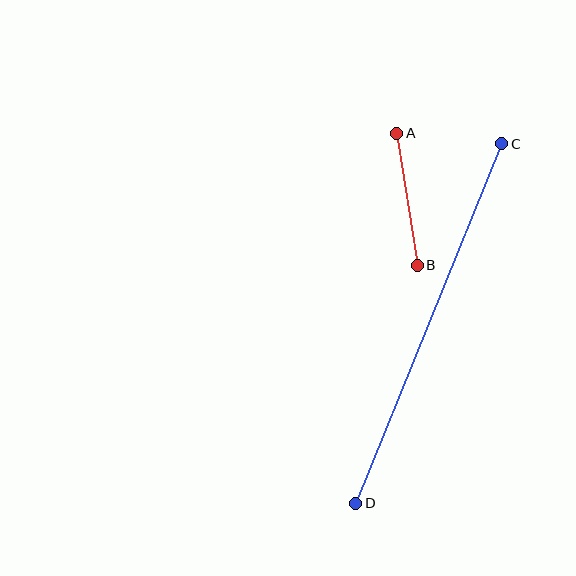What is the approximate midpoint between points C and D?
The midpoint is at approximately (429, 324) pixels.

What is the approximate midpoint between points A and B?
The midpoint is at approximately (407, 199) pixels.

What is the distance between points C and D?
The distance is approximately 388 pixels.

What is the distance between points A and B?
The distance is approximately 133 pixels.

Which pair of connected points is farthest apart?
Points C and D are farthest apart.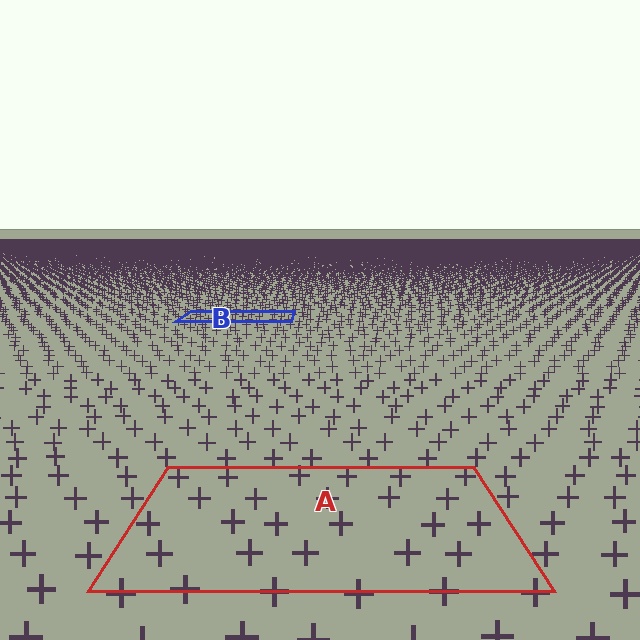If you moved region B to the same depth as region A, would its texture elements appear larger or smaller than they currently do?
They would appear larger. At a closer depth, the same texture elements are projected at a bigger on-screen size.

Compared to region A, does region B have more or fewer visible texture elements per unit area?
Region B has more texture elements per unit area — they are packed more densely because it is farther away.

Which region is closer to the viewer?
Region A is closer. The texture elements there are larger and more spread out.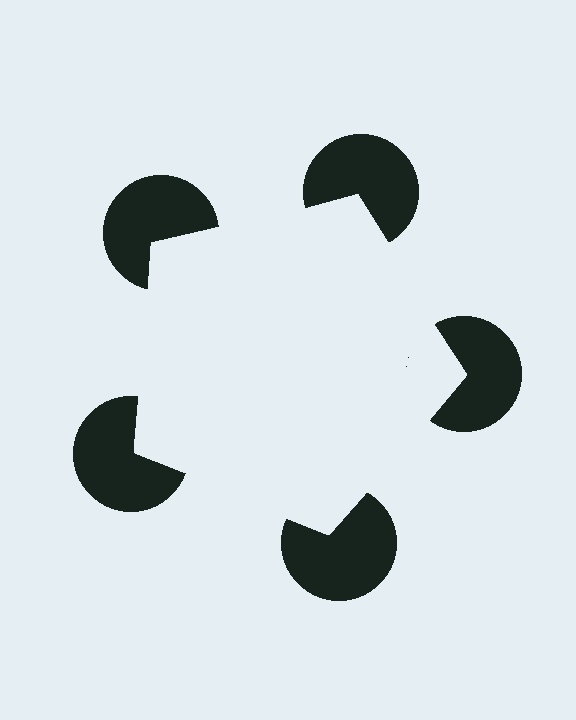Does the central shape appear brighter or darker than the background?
It typically appears slightly brighter than the background, even though no actual brightness change is drawn.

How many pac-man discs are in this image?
There are 5 — one at each vertex of the illusory pentagon.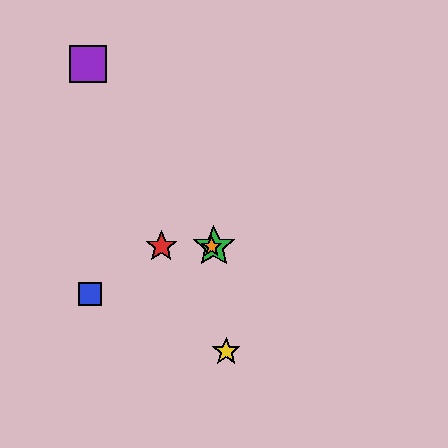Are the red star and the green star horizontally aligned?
Yes, both are at y≈247.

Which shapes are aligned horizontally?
The red star, the green star, the orange star are aligned horizontally.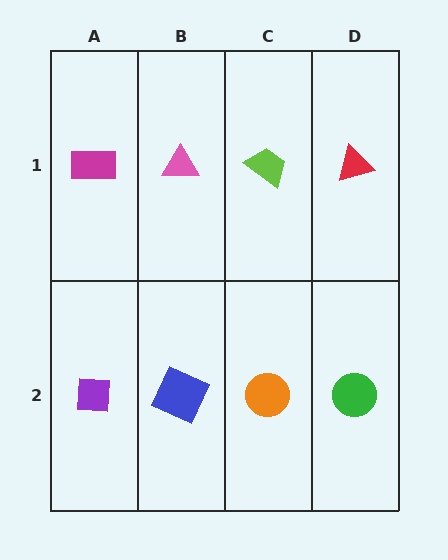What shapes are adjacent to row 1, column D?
A green circle (row 2, column D), a lime trapezoid (row 1, column C).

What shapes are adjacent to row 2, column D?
A red triangle (row 1, column D), an orange circle (row 2, column C).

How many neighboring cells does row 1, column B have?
3.